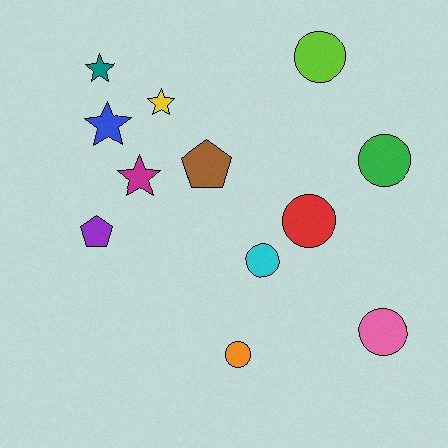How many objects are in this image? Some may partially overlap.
There are 12 objects.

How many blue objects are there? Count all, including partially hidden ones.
There is 1 blue object.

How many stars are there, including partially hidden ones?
There are 4 stars.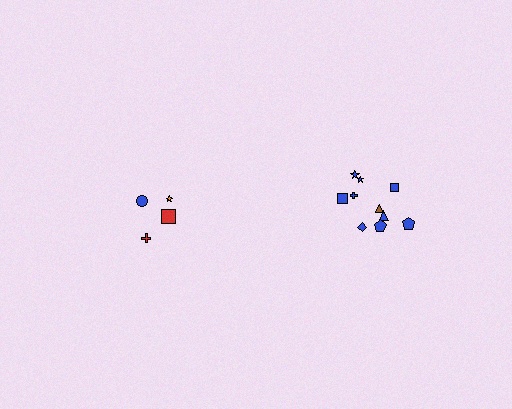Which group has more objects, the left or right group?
The right group.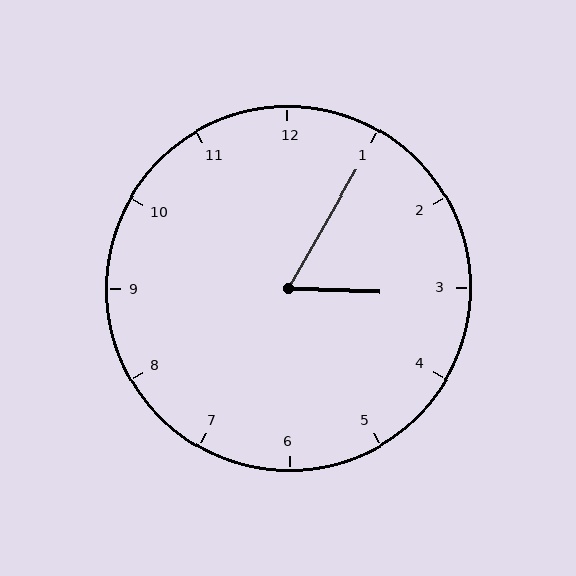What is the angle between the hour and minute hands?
Approximately 62 degrees.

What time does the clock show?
3:05.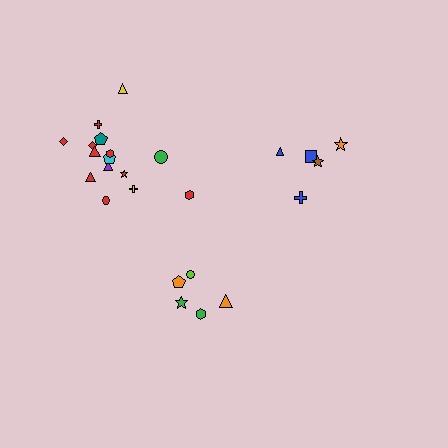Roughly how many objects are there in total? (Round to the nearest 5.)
Roughly 25 objects in total.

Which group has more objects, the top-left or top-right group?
The top-left group.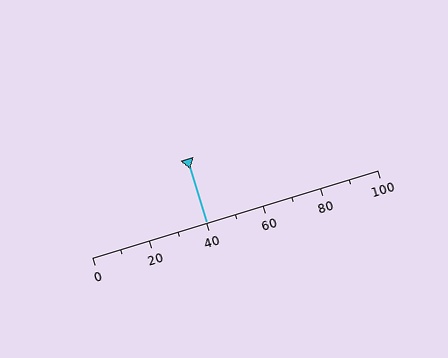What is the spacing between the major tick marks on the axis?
The major ticks are spaced 20 apart.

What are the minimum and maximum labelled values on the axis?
The axis runs from 0 to 100.